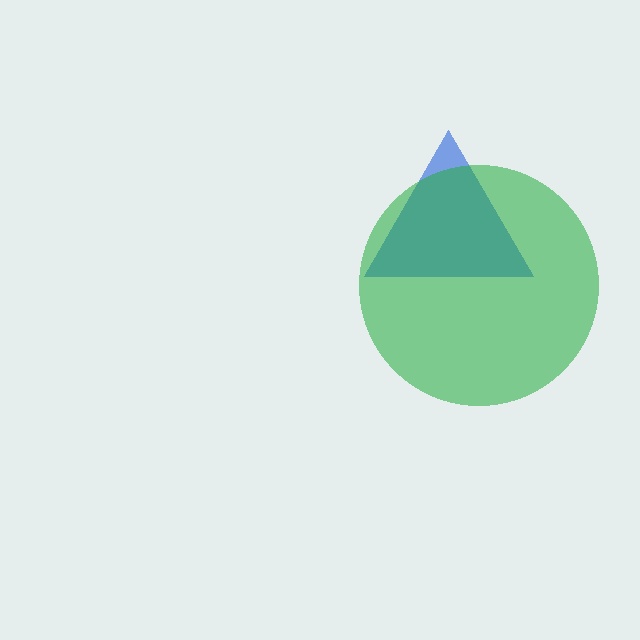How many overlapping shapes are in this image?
There are 2 overlapping shapes in the image.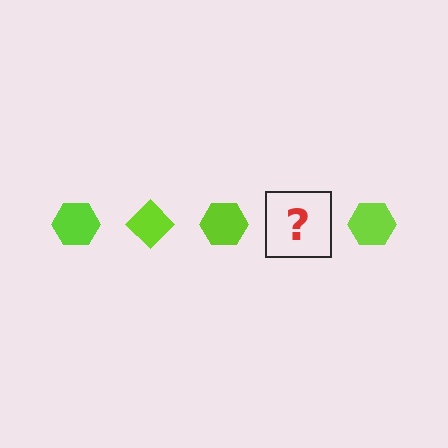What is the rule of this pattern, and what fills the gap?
The rule is that the pattern cycles through hexagon, diamond shapes in lime. The gap should be filled with a lime diamond.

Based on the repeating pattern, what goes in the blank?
The blank should be a lime diamond.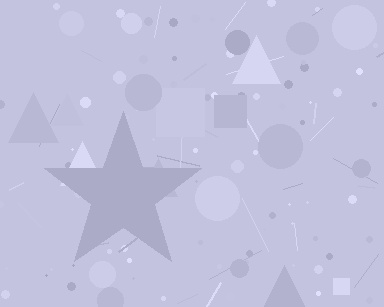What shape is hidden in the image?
A star is hidden in the image.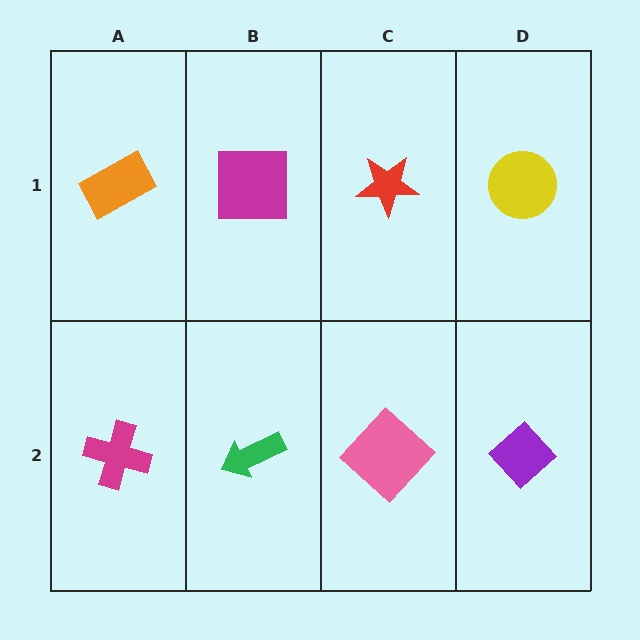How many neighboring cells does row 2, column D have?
2.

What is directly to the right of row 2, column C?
A purple diamond.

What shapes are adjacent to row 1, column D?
A purple diamond (row 2, column D), a red star (row 1, column C).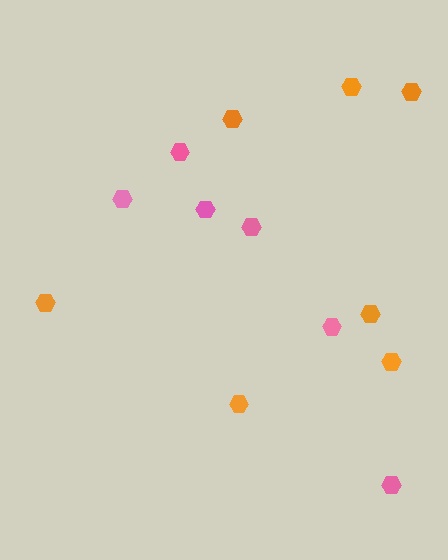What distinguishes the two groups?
There are 2 groups: one group of pink hexagons (6) and one group of orange hexagons (7).